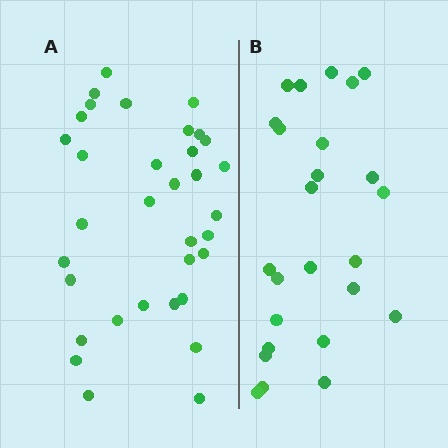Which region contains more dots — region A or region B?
Region A (the left region) has more dots.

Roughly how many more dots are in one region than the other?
Region A has roughly 8 or so more dots than region B.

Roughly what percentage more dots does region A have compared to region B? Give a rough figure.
About 35% more.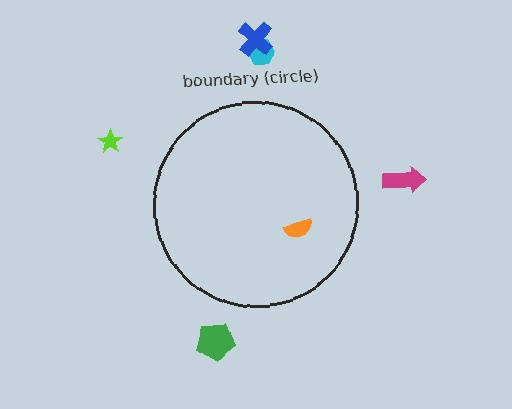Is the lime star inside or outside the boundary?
Outside.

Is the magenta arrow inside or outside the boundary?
Outside.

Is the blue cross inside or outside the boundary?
Outside.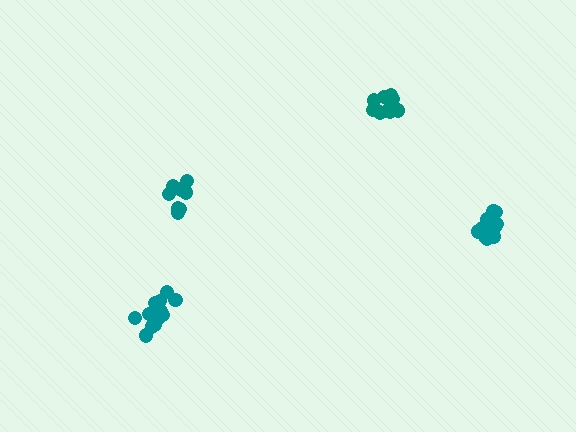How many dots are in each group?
Group 1: 12 dots, Group 2: 9 dots, Group 3: 12 dots, Group 4: 12 dots (45 total).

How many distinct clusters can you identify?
There are 4 distinct clusters.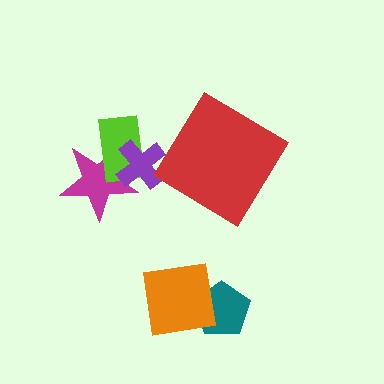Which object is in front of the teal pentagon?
The orange square is in front of the teal pentagon.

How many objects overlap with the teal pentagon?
1 object overlaps with the teal pentagon.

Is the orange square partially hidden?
No, no other shape covers it.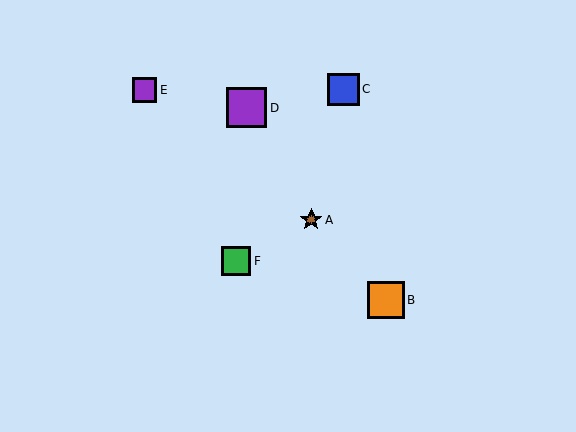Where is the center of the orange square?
The center of the orange square is at (386, 300).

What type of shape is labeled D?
Shape D is a purple square.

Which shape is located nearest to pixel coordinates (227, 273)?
The green square (labeled F) at (236, 261) is nearest to that location.